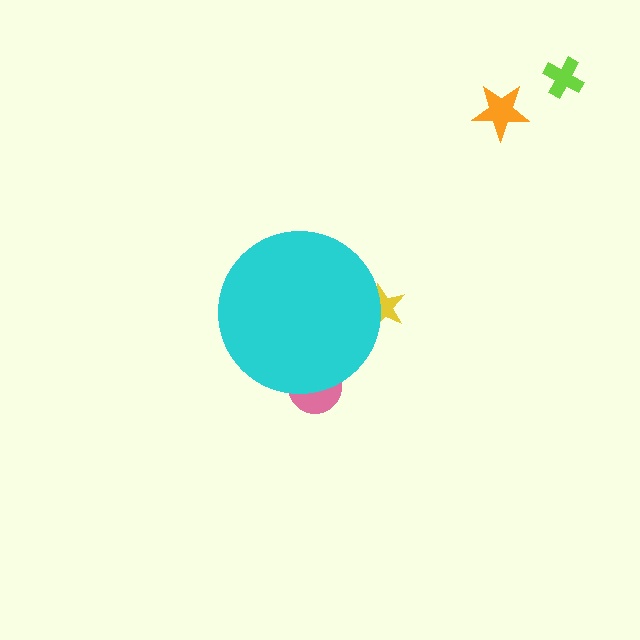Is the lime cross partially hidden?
No, the lime cross is fully visible.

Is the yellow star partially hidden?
Yes, the yellow star is partially hidden behind the cyan circle.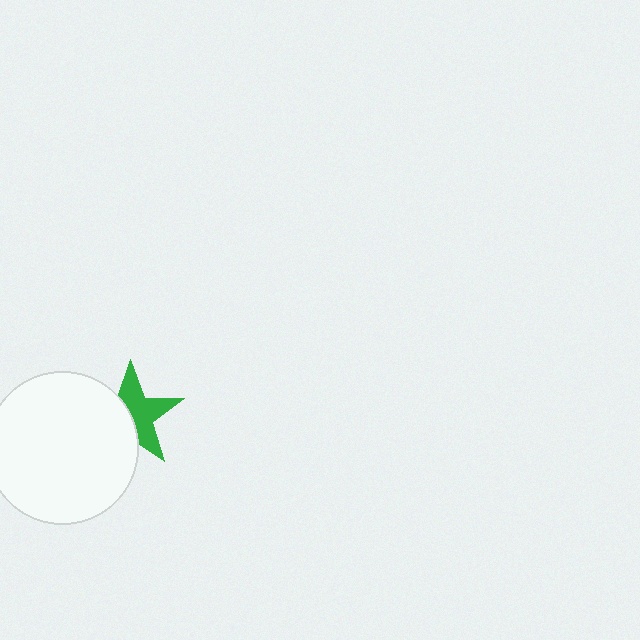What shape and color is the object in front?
The object in front is a white circle.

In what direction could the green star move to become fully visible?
The green star could move right. That would shift it out from behind the white circle entirely.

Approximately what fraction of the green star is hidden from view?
Roughly 44% of the green star is hidden behind the white circle.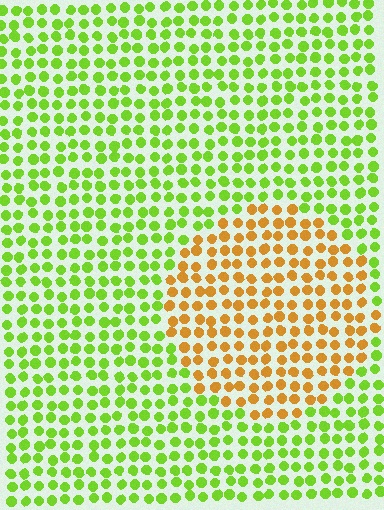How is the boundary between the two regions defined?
The boundary is defined purely by a slight shift in hue (about 59 degrees). Spacing, size, and orientation are identical on both sides.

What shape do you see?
I see a circle.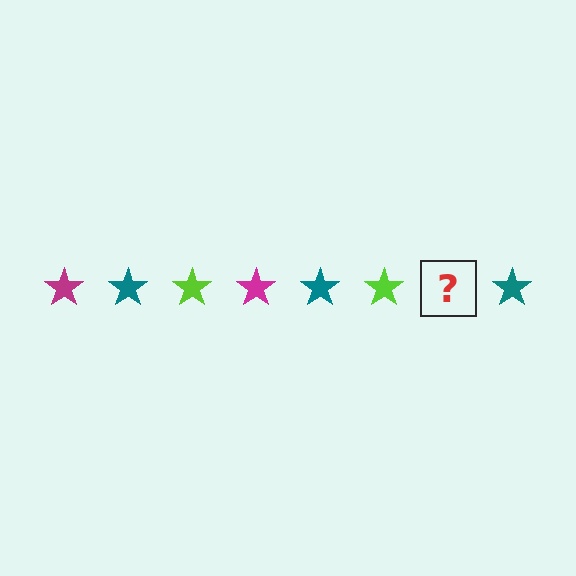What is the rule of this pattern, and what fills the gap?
The rule is that the pattern cycles through magenta, teal, lime stars. The gap should be filled with a magenta star.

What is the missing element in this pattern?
The missing element is a magenta star.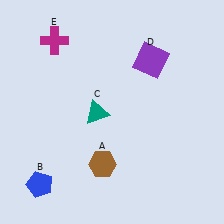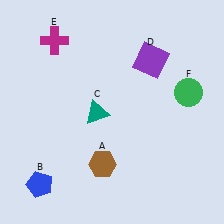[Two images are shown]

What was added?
A green circle (F) was added in Image 2.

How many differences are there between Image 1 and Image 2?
There is 1 difference between the two images.